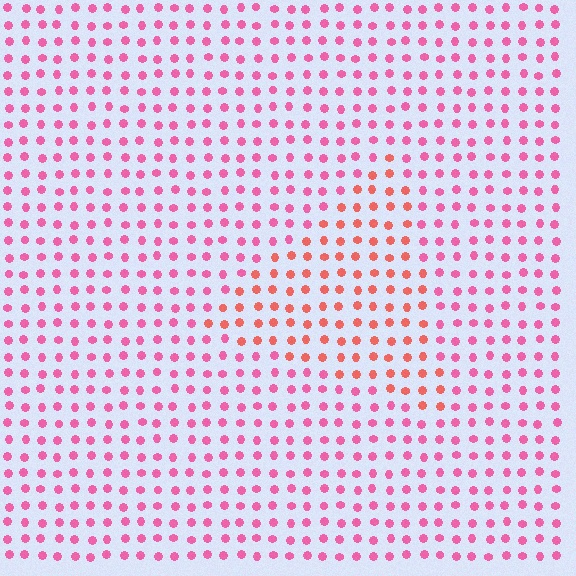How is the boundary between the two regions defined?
The boundary is defined purely by a slight shift in hue (about 33 degrees). Spacing, size, and orientation are identical on both sides.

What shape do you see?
I see a triangle.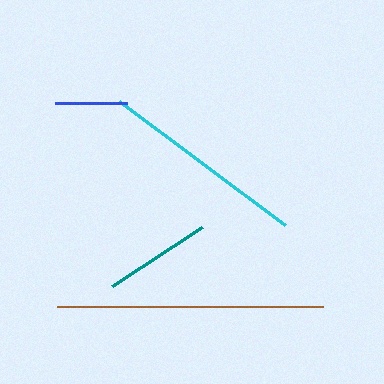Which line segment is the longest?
The brown line is the longest at approximately 267 pixels.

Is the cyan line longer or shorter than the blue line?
The cyan line is longer than the blue line.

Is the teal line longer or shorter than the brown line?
The brown line is longer than the teal line.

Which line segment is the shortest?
The blue line is the shortest at approximately 72 pixels.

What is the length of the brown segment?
The brown segment is approximately 267 pixels long.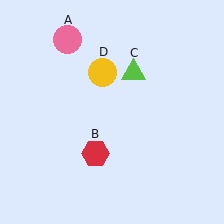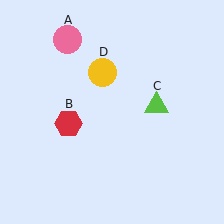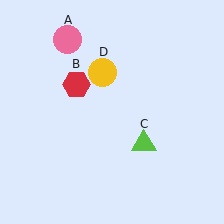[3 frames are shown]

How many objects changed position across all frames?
2 objects changed position: red hexagon (object B), lime triangle (object C).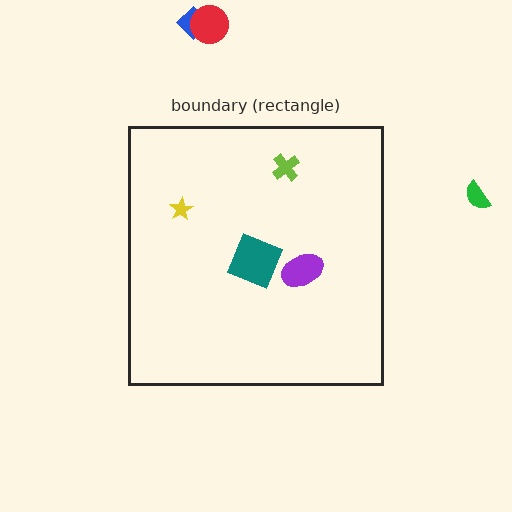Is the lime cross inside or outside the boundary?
Inside.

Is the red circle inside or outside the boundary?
Outside.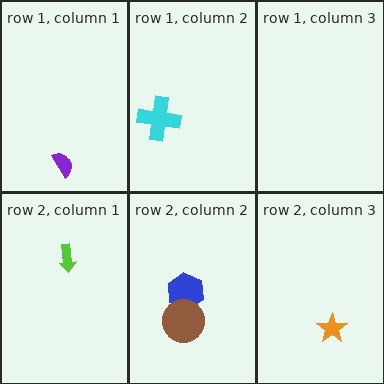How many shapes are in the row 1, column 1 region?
1.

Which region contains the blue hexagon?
The row 2, column 2 region.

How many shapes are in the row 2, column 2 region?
2.